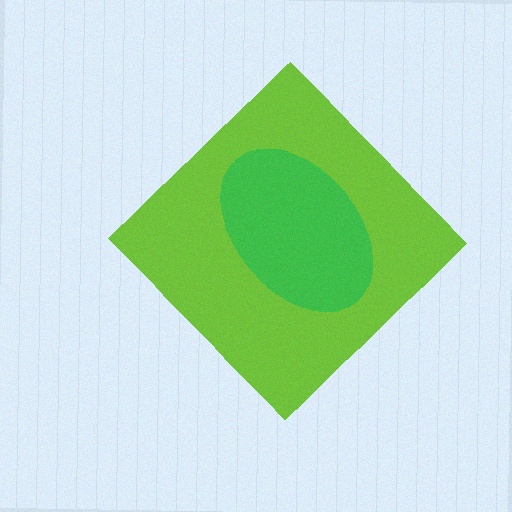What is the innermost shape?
The green ellipse.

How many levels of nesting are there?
2.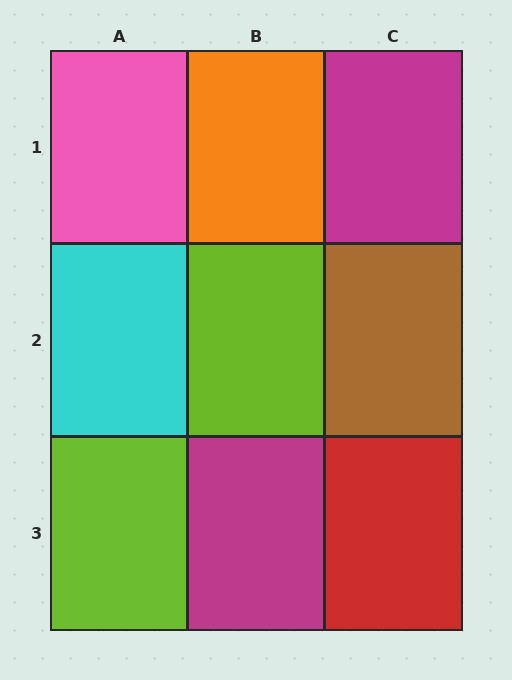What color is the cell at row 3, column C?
Red.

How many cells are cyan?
1 cell is cyan.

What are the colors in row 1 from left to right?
Pink, orange, magenta.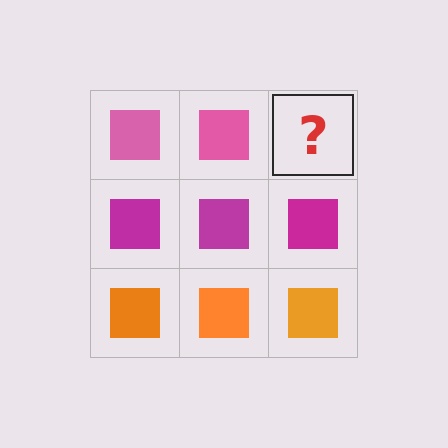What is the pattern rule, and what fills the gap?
The rule is that each row has a consistent color. The gap should be filled with a pink square.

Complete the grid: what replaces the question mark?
The question mark should be replaced with a pink square.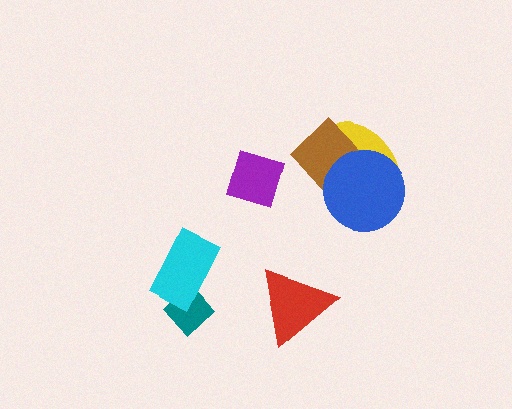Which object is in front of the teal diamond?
The cyan rectangle is in front of the teal diamond.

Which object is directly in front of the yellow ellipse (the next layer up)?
The brown diamond is directly in front of the yellow ellipse.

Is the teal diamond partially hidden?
Yes, it is partially covered by another shape.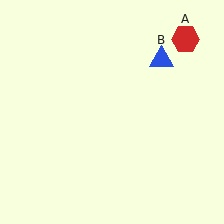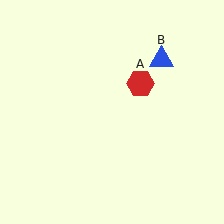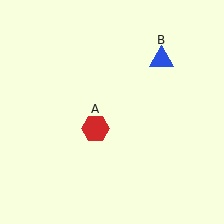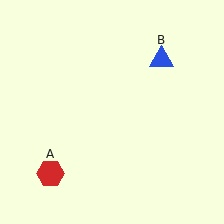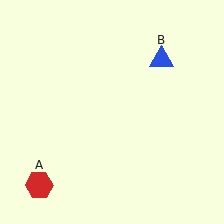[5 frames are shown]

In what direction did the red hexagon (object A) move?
The red hexagon (object A) moved down and to the left.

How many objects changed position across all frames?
1 object changed position: red hexagon (object A).